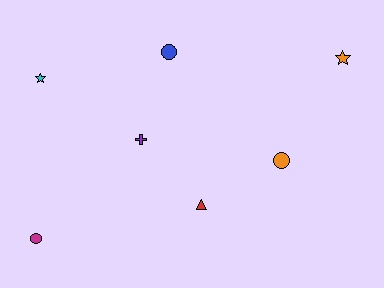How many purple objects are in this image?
There is 1 purple object.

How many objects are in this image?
There are 7 objects.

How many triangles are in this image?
There is 1 triangle.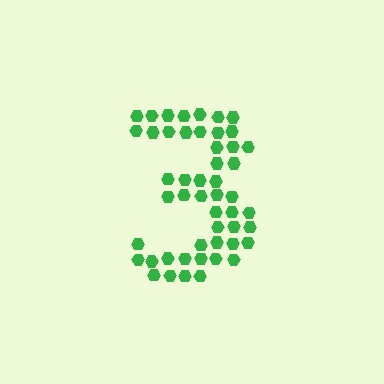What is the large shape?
The large shape is the digit 3.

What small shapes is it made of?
It is made of small hexagons.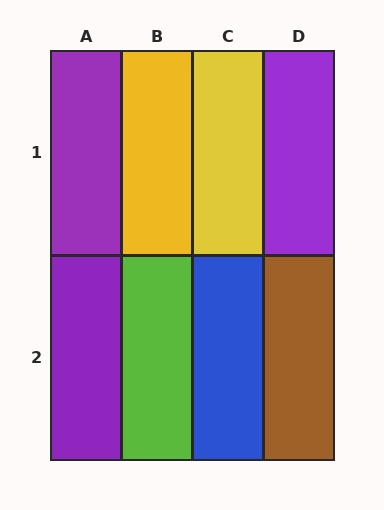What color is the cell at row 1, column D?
Purple.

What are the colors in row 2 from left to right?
Purple, lime, blue, brown.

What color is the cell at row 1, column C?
Yellow.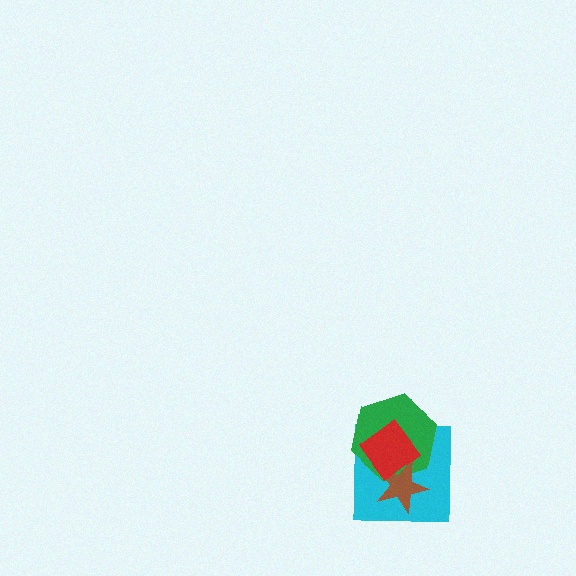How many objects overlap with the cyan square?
3 objects overlap with the cyan square.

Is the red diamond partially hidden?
No, no other shape covers it.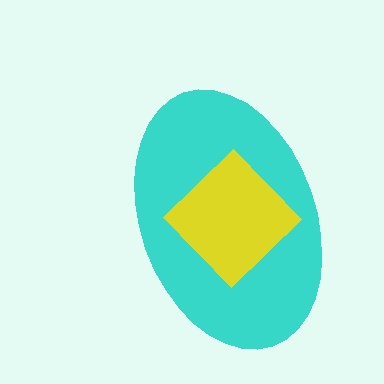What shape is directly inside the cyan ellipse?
The yellow diamond.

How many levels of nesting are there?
2.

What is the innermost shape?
The yellow diamond.